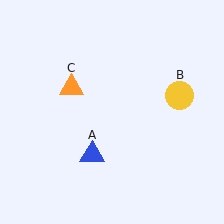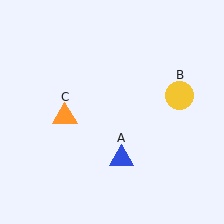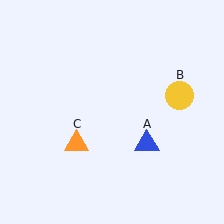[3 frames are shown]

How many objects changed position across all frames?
2 objects changed position: blue triangle (object A), orange triangle (object C).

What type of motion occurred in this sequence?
The blue triangle (object A), orange triangle (object C) rotated counterclockwise around the center of the scene.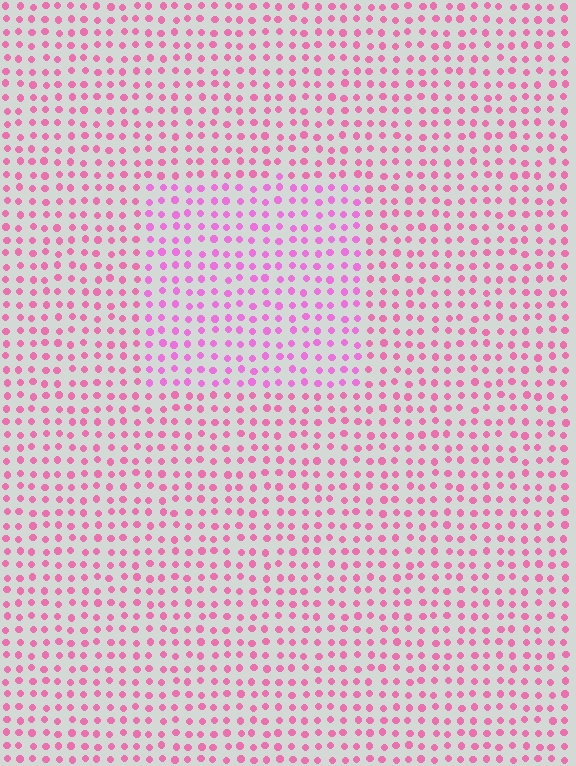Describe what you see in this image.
The image is filled with small pink elements in a uniform arrangement. A rectangle-shaped region is visible where the elements are tinted to a slightly different hue, forming a subtle color boundary.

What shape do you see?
I see a rectangle.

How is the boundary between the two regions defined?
The boundary is defined purely by a slight shift in hue (about 23 degrees). Spacing, size, and orientation are identical on both sides.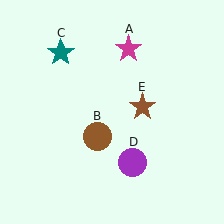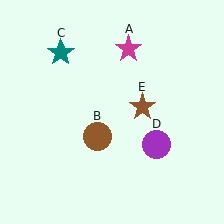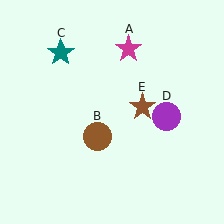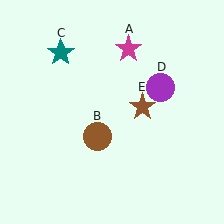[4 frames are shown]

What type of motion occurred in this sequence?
The purple circle (object D) rotated counterclockwise around the center of the scene.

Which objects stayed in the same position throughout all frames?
Magenta star (object A) and brown circle (object B) and teal star (object C) and brown star (object E) remained stationary.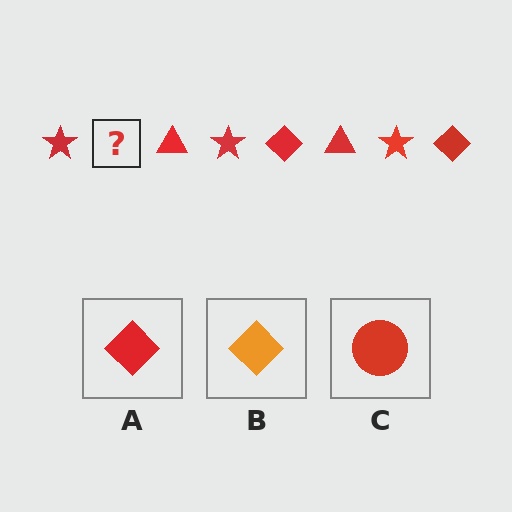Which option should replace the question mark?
Option A.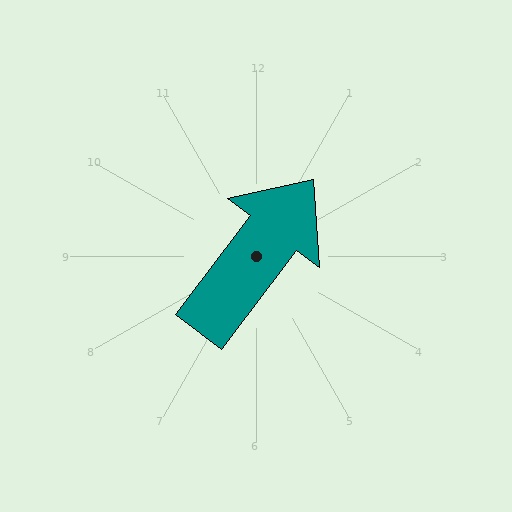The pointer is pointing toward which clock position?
Roughly 1 o'clock.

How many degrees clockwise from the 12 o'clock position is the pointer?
Approximately 37 degrees.